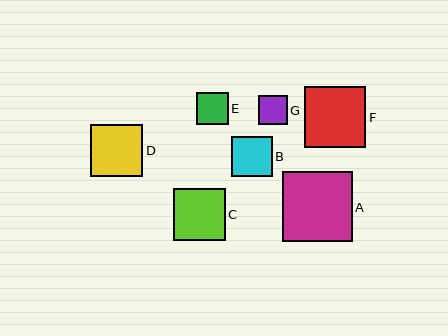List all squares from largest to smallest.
From largest to smallest: A, F, D, C, B, E, G.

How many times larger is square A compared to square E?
Square A is approximately 2.2 times the size of square E.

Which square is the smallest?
Square G is the smallest with a size of approximately 29 pixels.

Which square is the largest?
Square A is the largest with a size of approximately 70 pixels.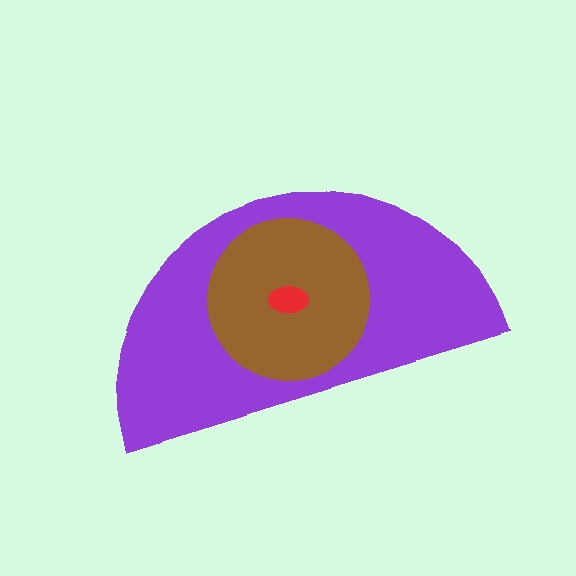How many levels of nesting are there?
3.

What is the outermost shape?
The purple semicircle.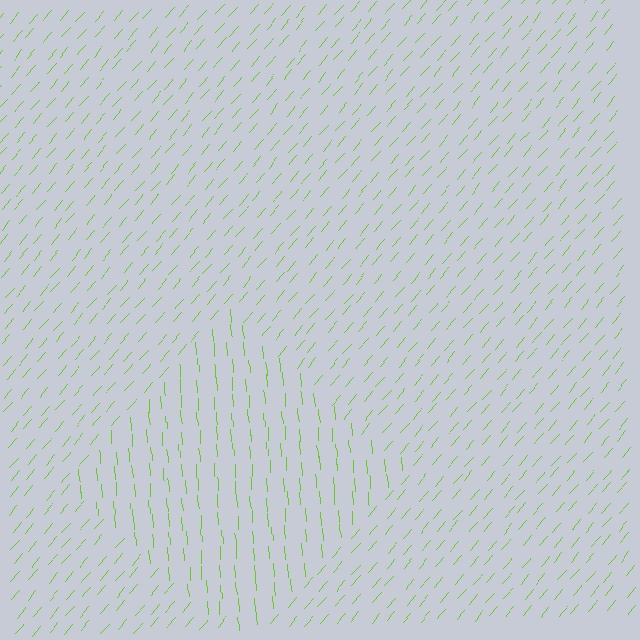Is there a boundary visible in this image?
Yes, there is a texture boundary formed by a change in line orientation.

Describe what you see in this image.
The image is filled with small lime line segments. A diamond region in the image has lines oriented differently from the surrounding lines, creating a visible texture boundary.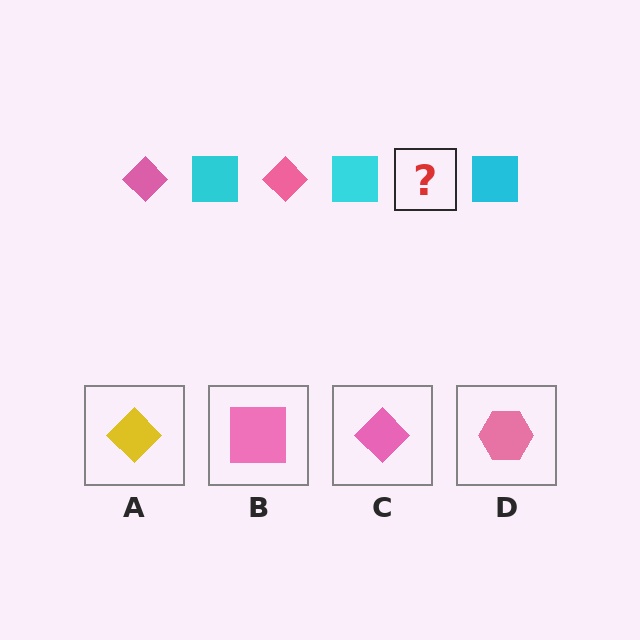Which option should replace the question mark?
Option C.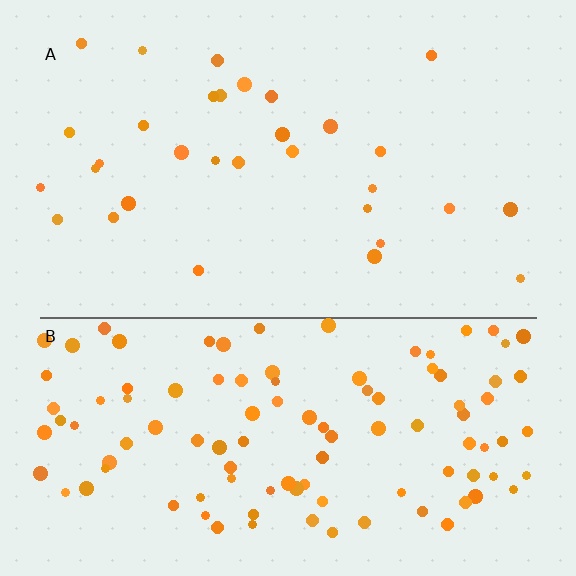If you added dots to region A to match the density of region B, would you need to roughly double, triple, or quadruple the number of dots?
Approximately triple.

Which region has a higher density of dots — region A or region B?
B (the bottom).